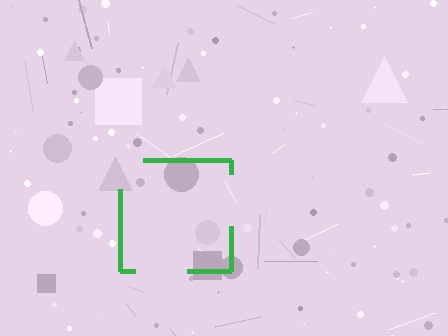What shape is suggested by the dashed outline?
The dashed outline suggests a square.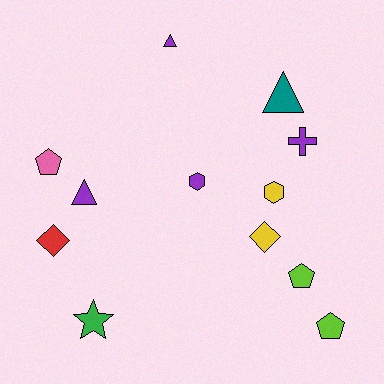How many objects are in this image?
There are 12 objects.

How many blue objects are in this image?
There are no blue objects.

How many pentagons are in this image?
There are 3 pentagons.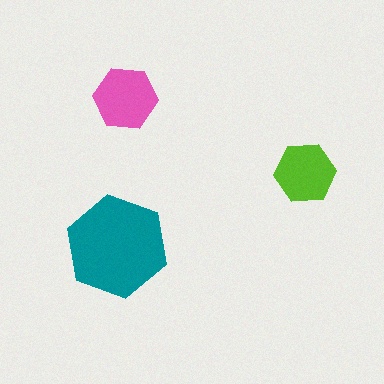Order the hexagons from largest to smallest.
the teal one, the pink one, the lime one.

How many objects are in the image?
There are 3 objects in the image.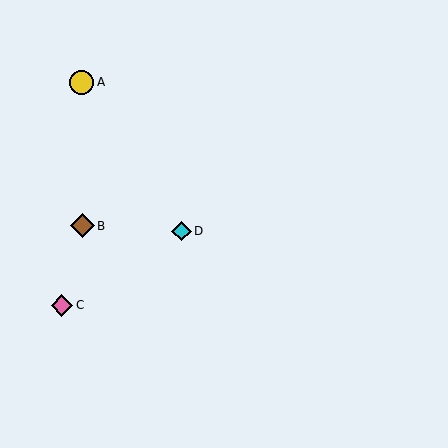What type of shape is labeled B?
Shape B is a brown diamond.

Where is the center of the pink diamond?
The center of the pink diamond is at (62, 305).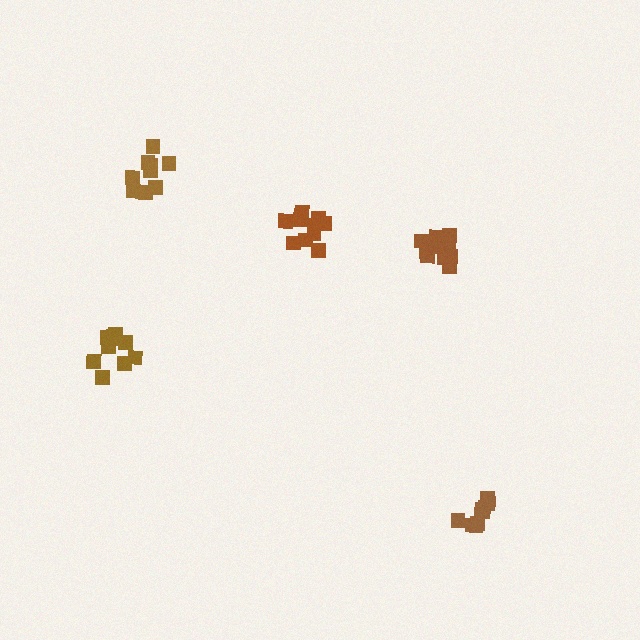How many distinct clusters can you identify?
There are 5 distinct clusters.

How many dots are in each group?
Group 1: 14 dots, Group 2: 12 dots, Group 3: 9 dots, Group 4: 9 dots, Group 5: 10 dots (54 total).